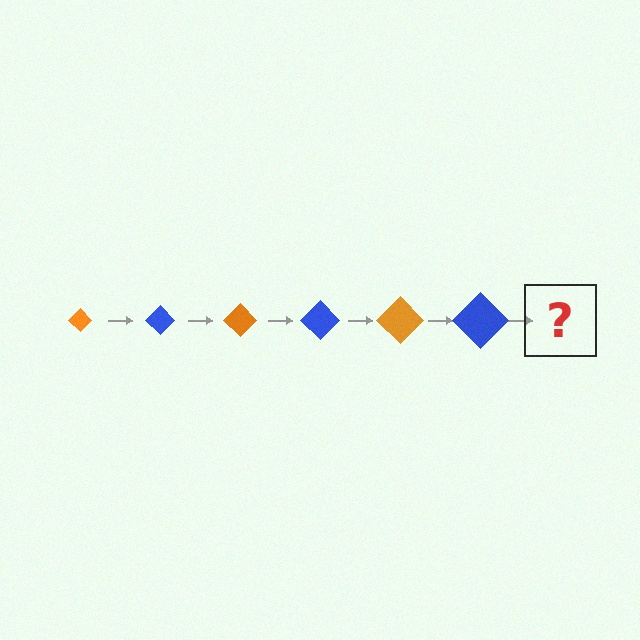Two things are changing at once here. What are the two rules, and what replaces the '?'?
The two rules are that the diamond grows larger each step and the color cycles through orange and blue. The '?' should be an orange diamond, larger than the previous one.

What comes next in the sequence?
The next element should be an orange diamond, larger than the previous one.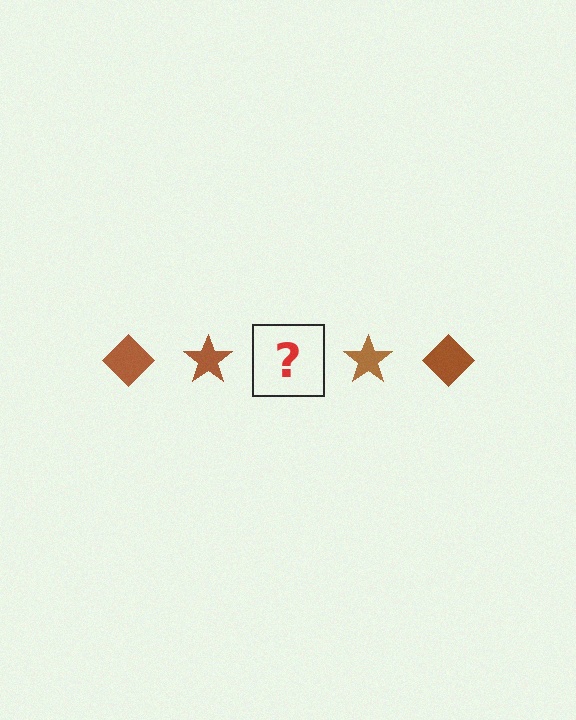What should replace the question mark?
The question mark should be replaced with a brown diamond.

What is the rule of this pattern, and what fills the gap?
The rule is that the pattern cycles through diamond, star shapes in brown. The gap should be filled with a brown diamond.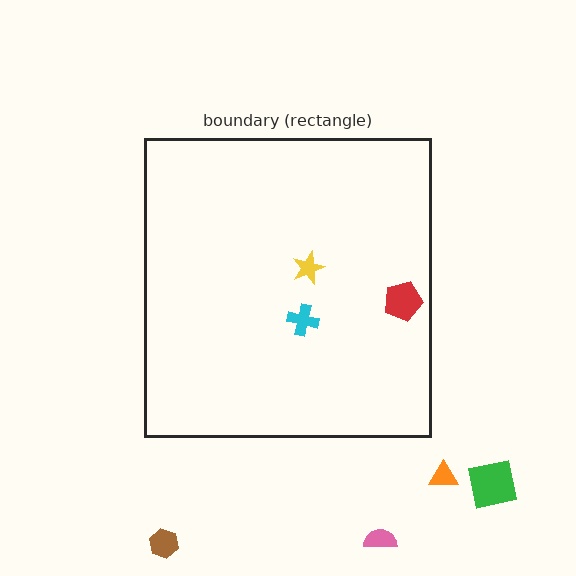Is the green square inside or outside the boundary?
Outside.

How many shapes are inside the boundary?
3 inside, 4 outside.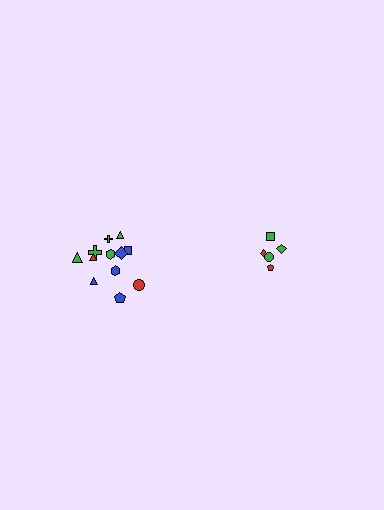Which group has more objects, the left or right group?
The left group.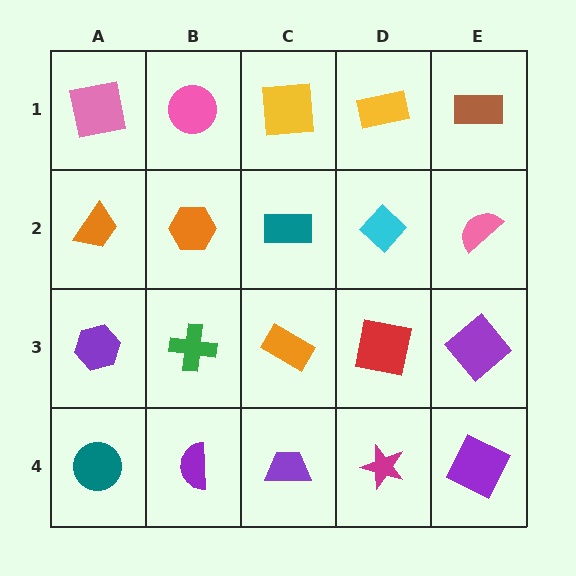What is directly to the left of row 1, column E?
A yellow rectangle.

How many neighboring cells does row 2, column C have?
4.